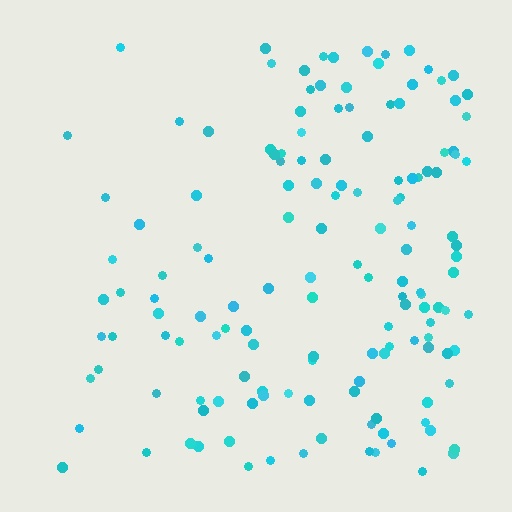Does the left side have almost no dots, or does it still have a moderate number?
Still a moderate number, just noticeably fewer than the right.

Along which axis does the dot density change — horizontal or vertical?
Horizontal.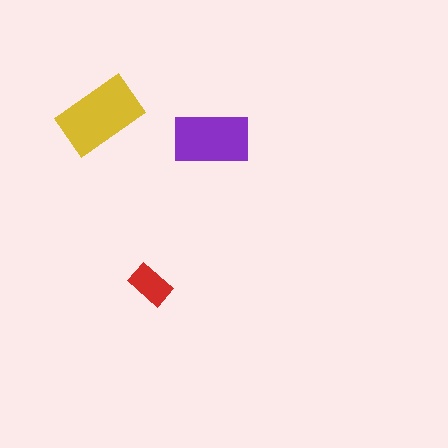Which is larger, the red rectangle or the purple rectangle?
The purple one.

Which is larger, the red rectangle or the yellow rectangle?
The yellow one.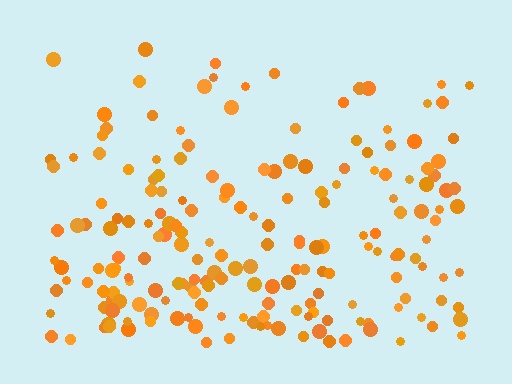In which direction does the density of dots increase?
From top to bottom, with the bottom side densest.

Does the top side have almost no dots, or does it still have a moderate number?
Still a moderate number, just noticeably fewer than the bottom.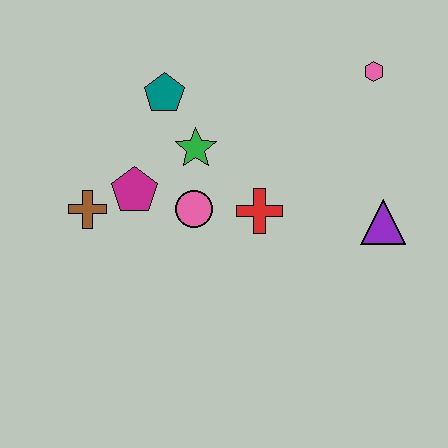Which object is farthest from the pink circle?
The pink hexagon is farthest from the pink circle.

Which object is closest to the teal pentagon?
The green star is closest to the teal pentagon.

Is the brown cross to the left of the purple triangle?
Yes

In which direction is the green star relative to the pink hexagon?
The green star is to the left of the pink hexagon.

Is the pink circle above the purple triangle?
Yes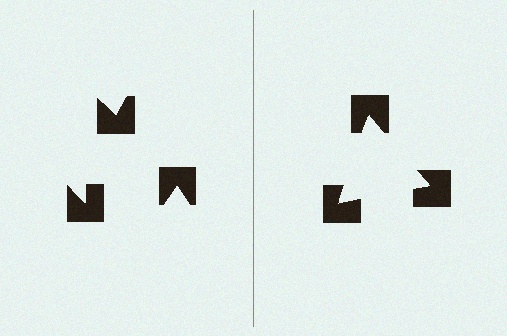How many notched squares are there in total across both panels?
6 — 3 on each side.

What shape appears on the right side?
An illusory triangle.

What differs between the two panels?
The notched squares are positioned identically on both sides; only the wedge orientations differ. On the right they align to a triangle; on the left they are misaligned.